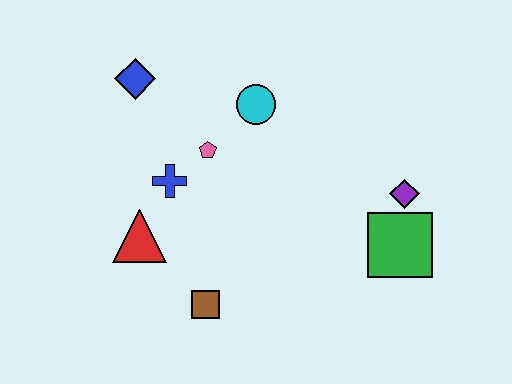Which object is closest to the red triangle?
The blue cross is closest to the red triangle.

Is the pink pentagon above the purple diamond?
Yes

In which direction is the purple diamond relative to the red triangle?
The purple diamond is to the right of the red triangle.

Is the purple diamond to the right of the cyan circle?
Yes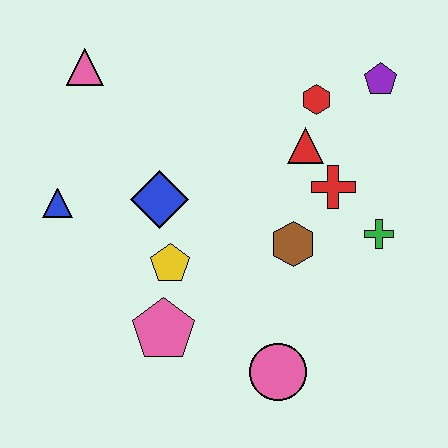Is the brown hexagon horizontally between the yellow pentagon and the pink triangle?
No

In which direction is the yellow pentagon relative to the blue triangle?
The yellow pentagon is to the right of the blue triangle.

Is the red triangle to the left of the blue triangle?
No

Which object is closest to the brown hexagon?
The red cross is closest to the brown hexagon.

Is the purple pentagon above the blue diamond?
Yes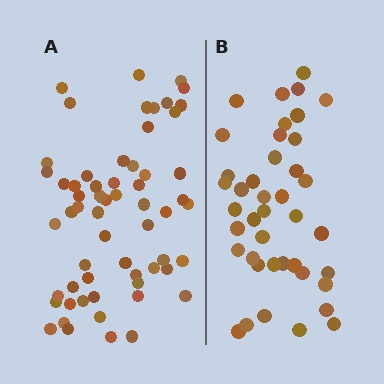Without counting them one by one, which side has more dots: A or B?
Region A (the left region) has more dots.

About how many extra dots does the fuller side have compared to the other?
Region A has approximately 20 more dots than region B.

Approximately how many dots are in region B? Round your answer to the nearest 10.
About 40 dots. (The exact count is 41, which rounds to 40.)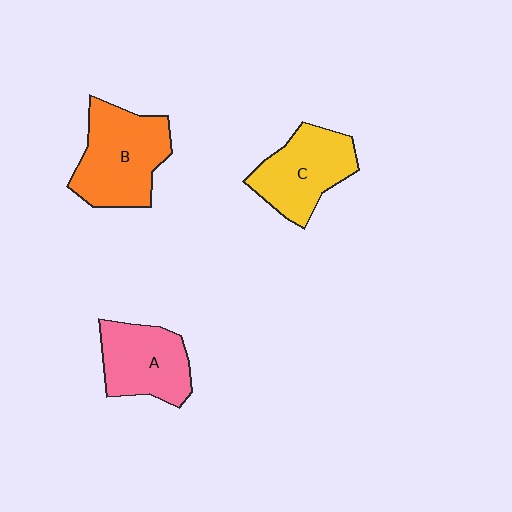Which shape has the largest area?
Shape B (orange).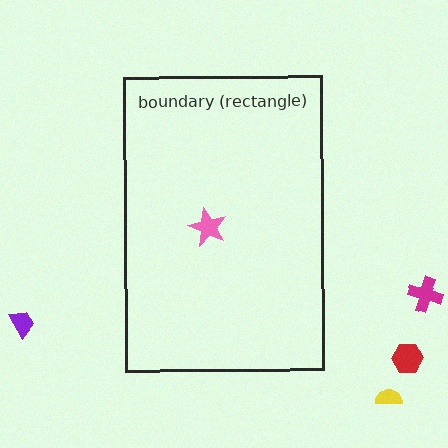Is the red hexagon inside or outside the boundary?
Outside.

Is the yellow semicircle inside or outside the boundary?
Outside.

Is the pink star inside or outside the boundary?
Inside.